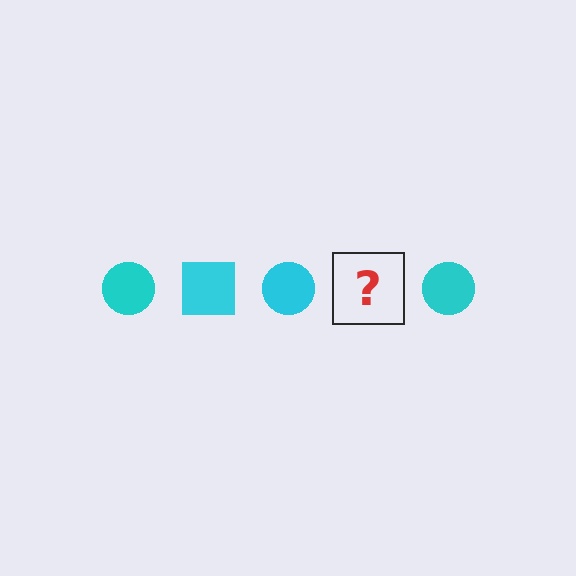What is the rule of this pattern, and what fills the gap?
The rule is that the pattern cycles through circle, square shapes in cyan. The gap should be filled with a cyan square.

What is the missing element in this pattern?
The missing element is a cyan square.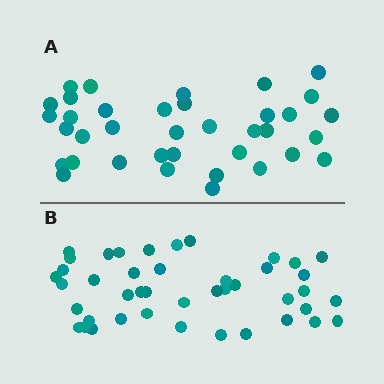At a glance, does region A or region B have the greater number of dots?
Region B (the bottom region) has more dots.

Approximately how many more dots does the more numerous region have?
Region B has about 6 more dots than region A.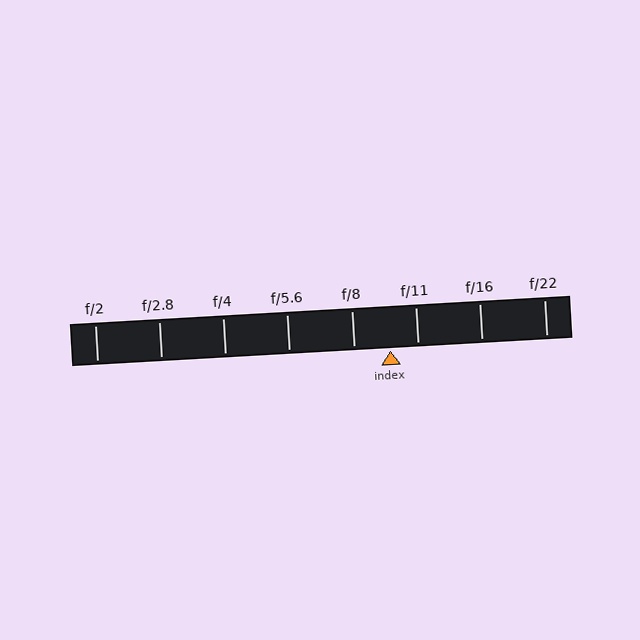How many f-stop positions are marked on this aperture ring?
There are 8 f-stop positions marked.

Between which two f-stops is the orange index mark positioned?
The index mark is between f/8 and f/11.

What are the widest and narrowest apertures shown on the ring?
The widest aperture shown is f/2 and the narrowest is f/22.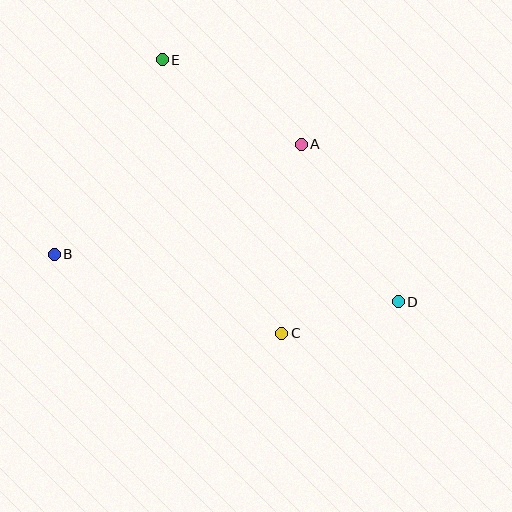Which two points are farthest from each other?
Points B and D are farthest from each other.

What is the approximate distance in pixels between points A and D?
The distance between A and D is approximately 185 pixels.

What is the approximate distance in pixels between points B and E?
The distance between B and E is approximately 222 pixels.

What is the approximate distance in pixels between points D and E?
The distance between D and E is approximately 338 pixels.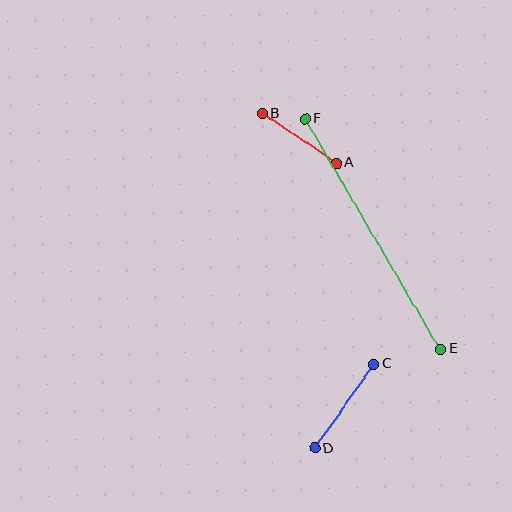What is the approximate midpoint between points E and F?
The midpoint is at approximately (373, 234) pixels.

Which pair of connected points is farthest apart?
Points E and F are farthest apart.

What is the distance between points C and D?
The distance is approximately 103 pixels.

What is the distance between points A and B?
The distance is approximately 90 pixels.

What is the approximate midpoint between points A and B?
The midpoint is at approximately (299, 138) pixels.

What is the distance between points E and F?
The distance is approximately 267 pixels.